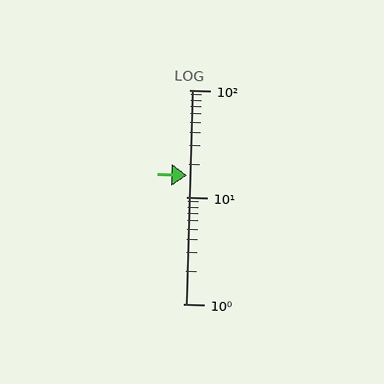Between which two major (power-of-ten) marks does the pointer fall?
The pointer is between 10 and 100.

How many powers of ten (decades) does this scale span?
The scale spans 2 decades, from 1 to 100.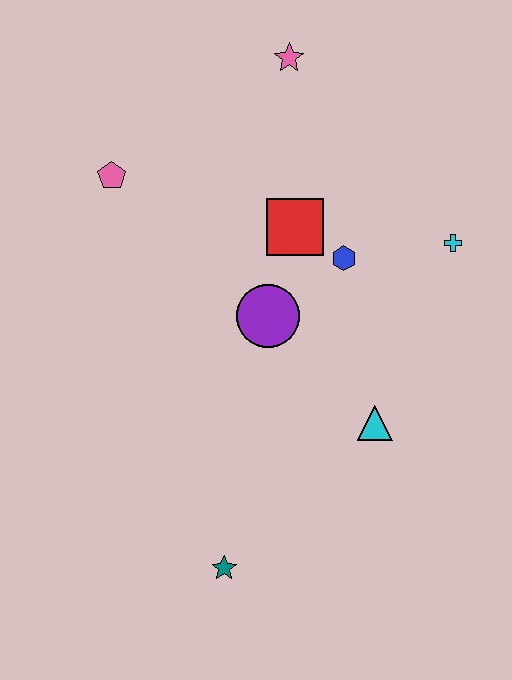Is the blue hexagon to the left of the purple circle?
No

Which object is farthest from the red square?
The teal star is farthest from the red square.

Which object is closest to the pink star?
The red square is closest to the pink star.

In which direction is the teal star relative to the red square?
The teal star is below the red square.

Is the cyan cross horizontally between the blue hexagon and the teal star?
No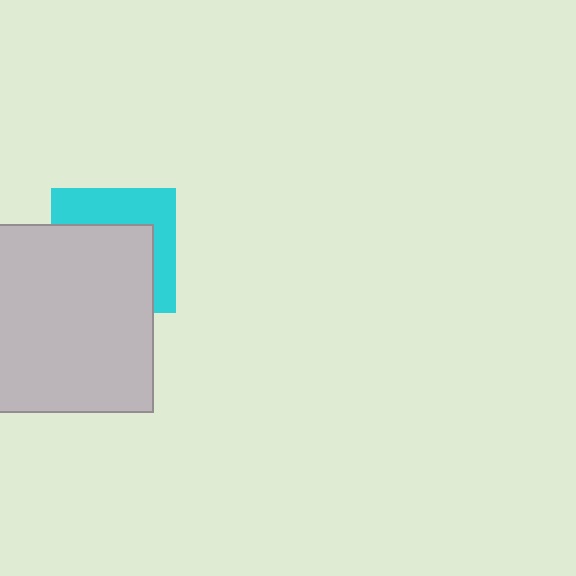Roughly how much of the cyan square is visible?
A small part of it is visible (roughly 41%).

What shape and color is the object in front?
The object in front is a light gray square.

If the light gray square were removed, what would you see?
You would see the complete cyan square.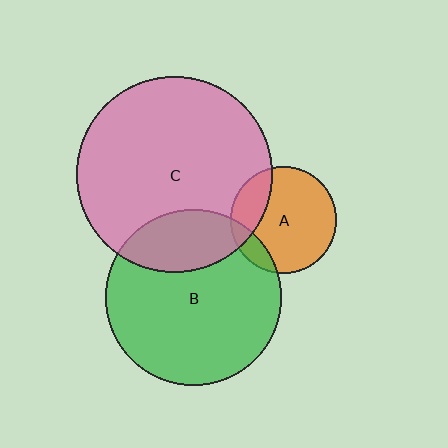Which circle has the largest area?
Circle C (pink).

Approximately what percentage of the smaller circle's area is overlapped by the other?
Approximately 20%.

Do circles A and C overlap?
Yes.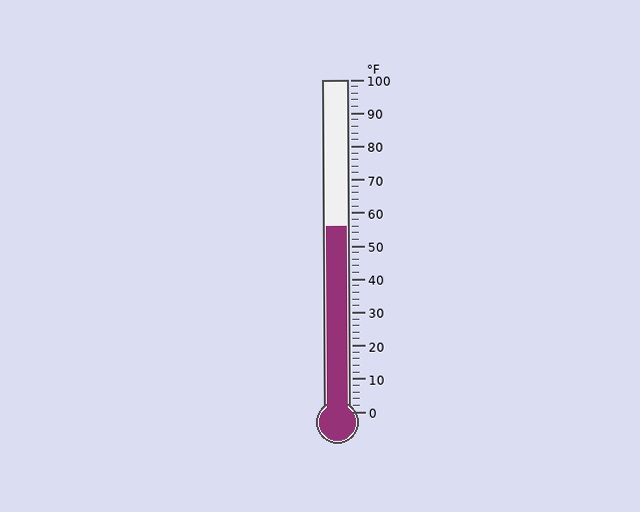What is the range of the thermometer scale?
The thermometer scale ranges from 0°F to 100°F.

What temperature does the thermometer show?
The thermometer shows approximately 56°F.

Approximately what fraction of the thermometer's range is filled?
The thermometer is filled to approximately 55% of its range.